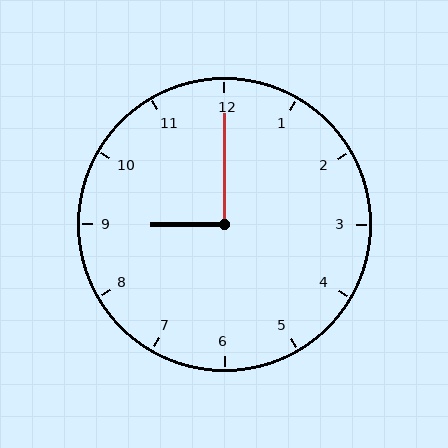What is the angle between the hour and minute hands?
Approximately 90 degrees.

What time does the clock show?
9:00.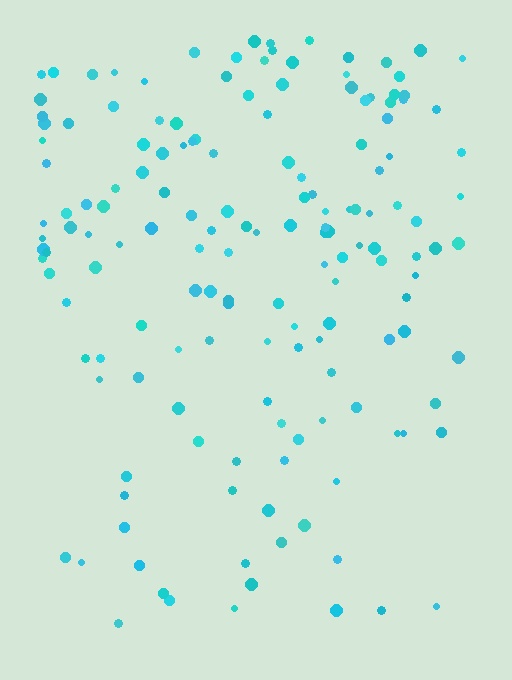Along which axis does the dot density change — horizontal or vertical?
Vertical.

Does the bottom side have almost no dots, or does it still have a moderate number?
Still a moderate number, just noticeably fewer than the top.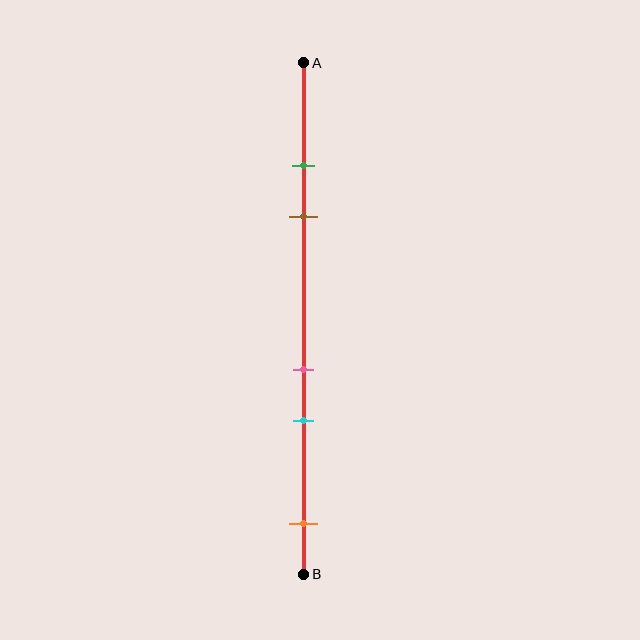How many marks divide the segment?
There are 5 marks dividing the segment.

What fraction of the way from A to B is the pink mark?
The pink mark is approximately 60% (0.6) of the way from A to B.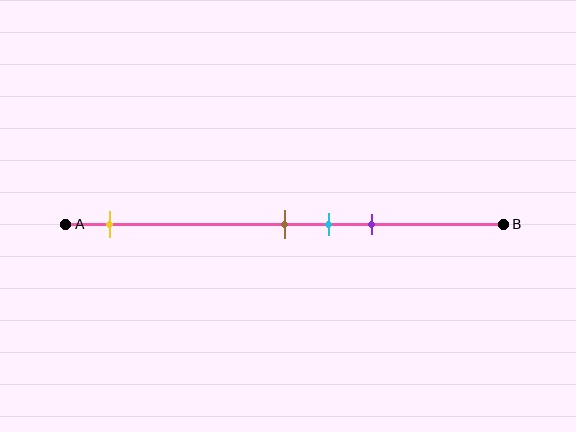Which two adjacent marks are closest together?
The brown and cyan marks are the closest adjacent pair.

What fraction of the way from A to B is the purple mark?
The purple mark is approximately 70% (0.7) of the way from A to B.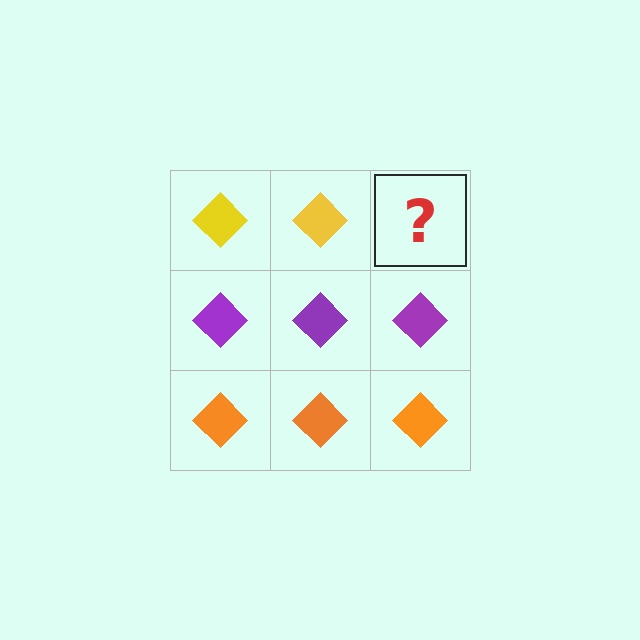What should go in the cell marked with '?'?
The missing cell should contain a yellow diamond.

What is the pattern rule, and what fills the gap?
The rule is that each row has a consistent color. The gap should be filled with a yellow diamond.